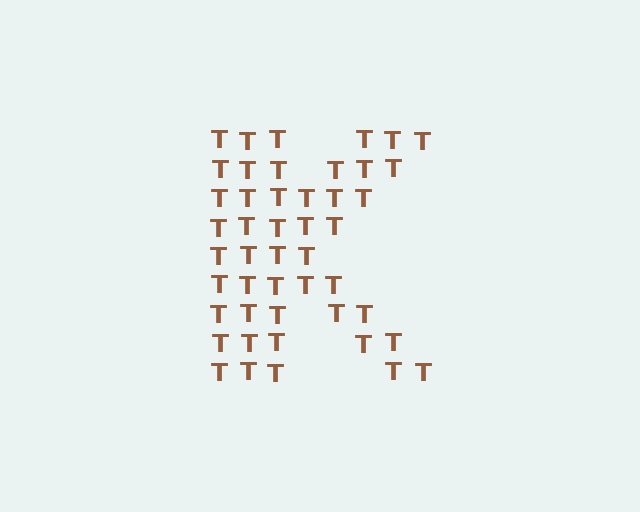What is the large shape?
The large shape is the letter K.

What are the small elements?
The small elements are letter T's.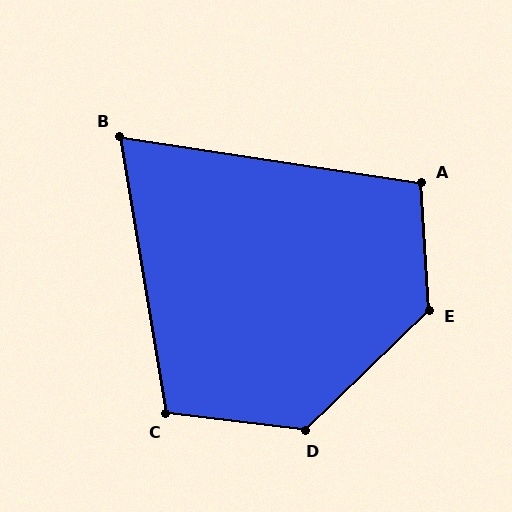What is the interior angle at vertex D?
Approximately 129 degrees (obtuse).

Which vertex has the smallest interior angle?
B, at approximately 72 degrees.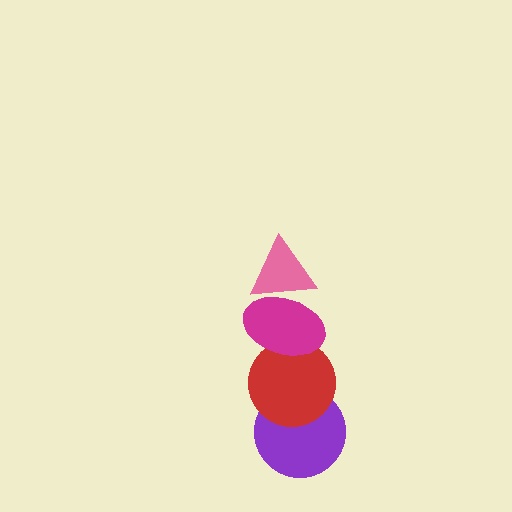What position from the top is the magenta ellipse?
The magenta ellipse is 2nd from the top.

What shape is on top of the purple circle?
The red circle is on top of the purple circle.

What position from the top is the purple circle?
The purple circle is 4th from the top.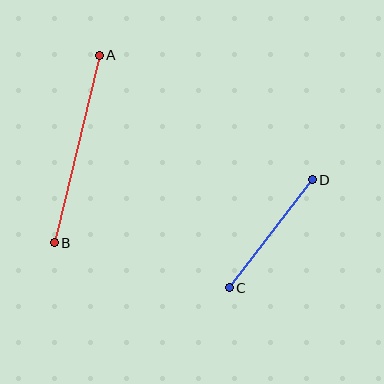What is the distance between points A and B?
The distance is approximately 193 pixels.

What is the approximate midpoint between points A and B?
The midpoint is at approximately (77, 149) pixels.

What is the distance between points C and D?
The distance is approximately 136 pixels.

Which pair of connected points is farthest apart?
Points A and B are farthest apart.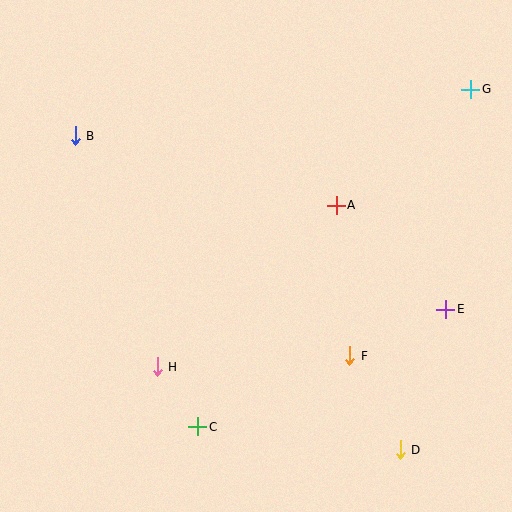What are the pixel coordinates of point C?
Point C is at (198, 427).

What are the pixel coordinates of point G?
Point G is at (471, 89).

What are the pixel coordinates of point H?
Point H is at (157, 367).